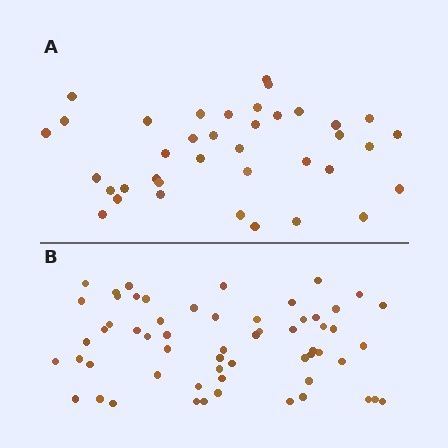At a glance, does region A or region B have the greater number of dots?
Region B (the bottom region) has more dots.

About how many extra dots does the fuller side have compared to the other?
Region B has approximately 20 more dots than region A.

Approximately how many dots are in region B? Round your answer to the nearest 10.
About 60 dots. (The exact count is 59, which rounds to 60.)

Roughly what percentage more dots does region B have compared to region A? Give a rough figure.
About 55% more.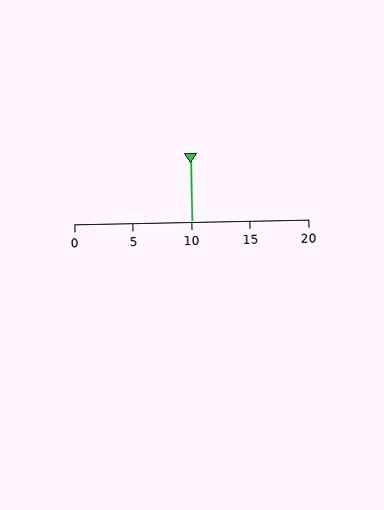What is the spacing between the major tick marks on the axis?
The major ticks are spaced 5 apart.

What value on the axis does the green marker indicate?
The marker indicates approximately 10.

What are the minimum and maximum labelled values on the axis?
The axis runs from 0 to 20.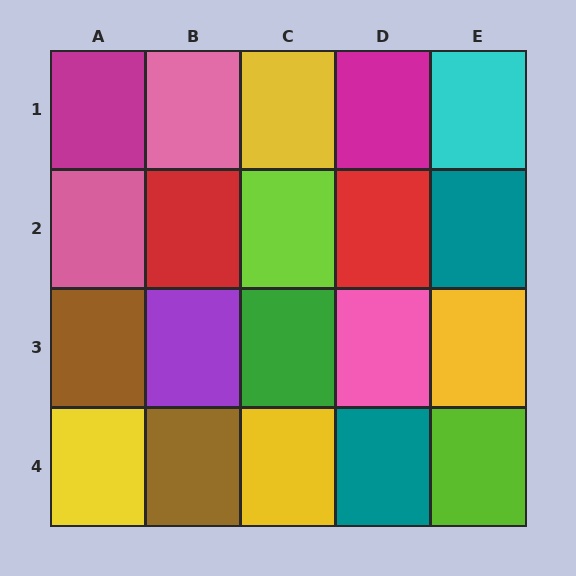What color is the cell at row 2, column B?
Red.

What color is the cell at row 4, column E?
Lime.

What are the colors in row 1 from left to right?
Magenta, pink, yellow, magenta, cyan.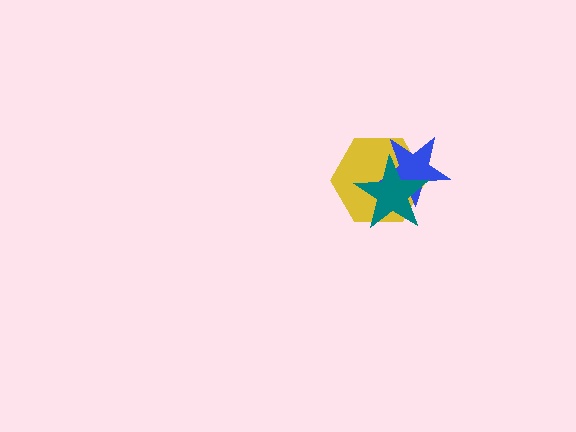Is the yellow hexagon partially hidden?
Yes, it is partially covered by another shape.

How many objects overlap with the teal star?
2 objects overlap with the teal star.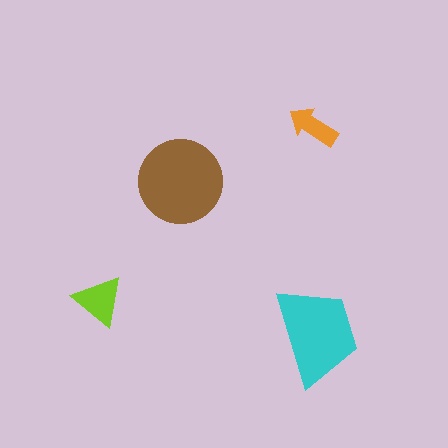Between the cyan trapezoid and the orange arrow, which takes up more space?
The cyan trapezoid.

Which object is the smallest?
The orange arrow.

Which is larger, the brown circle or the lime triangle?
The brown circle.